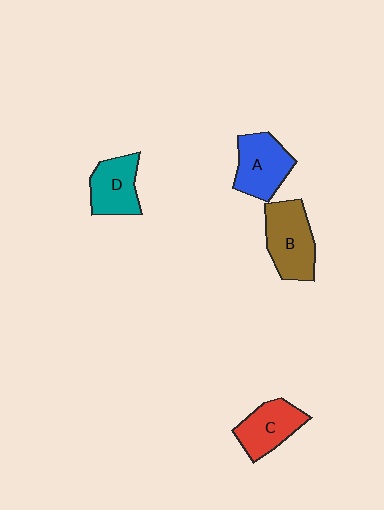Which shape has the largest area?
Shape B (brown).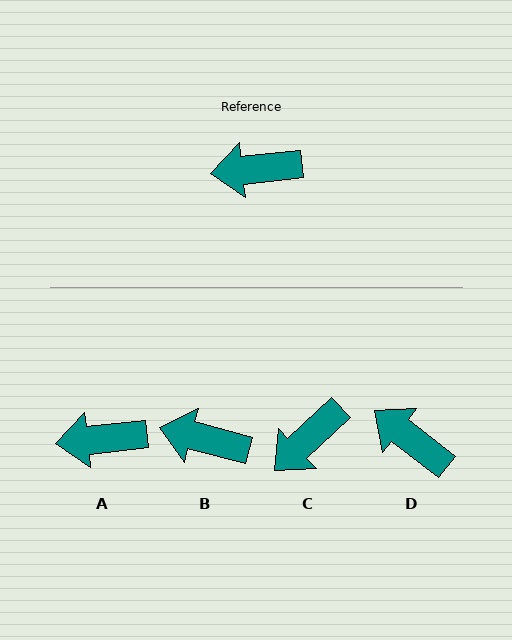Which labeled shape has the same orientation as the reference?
A.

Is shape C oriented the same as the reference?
No, it is off by about 37 degrees.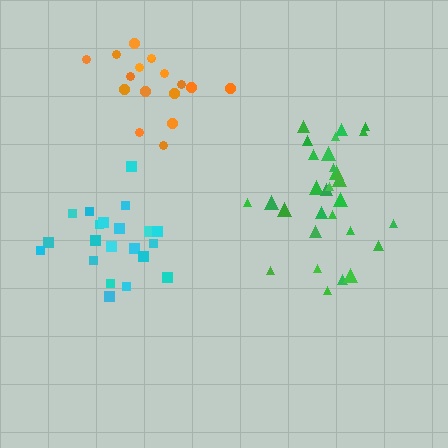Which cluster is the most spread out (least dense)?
Green.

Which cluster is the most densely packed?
Cyan.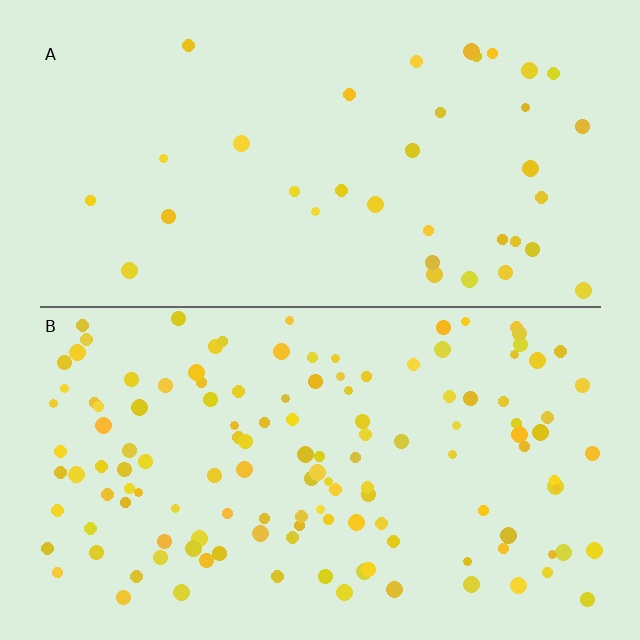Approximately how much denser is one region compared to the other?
Approximately 3.6× — region B over region A.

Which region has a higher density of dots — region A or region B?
B (the bottom).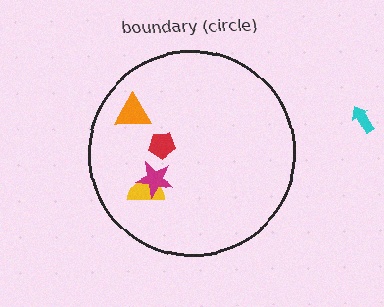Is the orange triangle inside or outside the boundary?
Inside.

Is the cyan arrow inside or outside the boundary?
Outside.